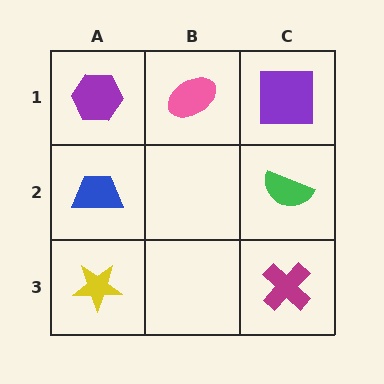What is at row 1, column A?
A purple hexagon.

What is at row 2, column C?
A green semicircle.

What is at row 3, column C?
A magenta cross.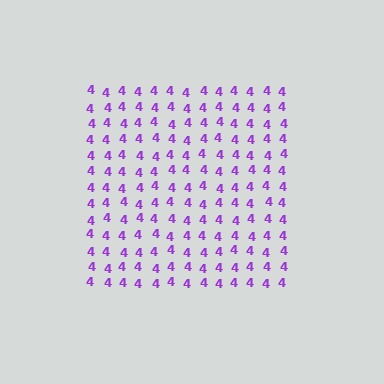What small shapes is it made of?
It is made of small digit 4's.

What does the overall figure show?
The overall figure shows a square.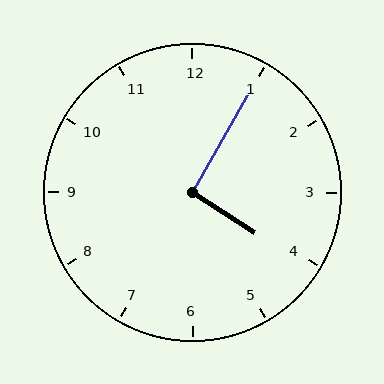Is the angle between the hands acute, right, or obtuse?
It is right.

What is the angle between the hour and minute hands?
Approximately 92 degrees.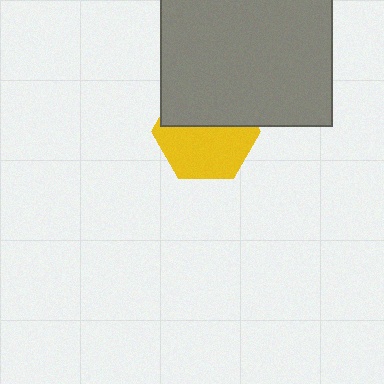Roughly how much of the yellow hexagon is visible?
About half of it is visible (roughly 56%).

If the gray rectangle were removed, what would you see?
You would see the complete yellow hexagon.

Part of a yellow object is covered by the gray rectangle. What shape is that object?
It is a hexagon.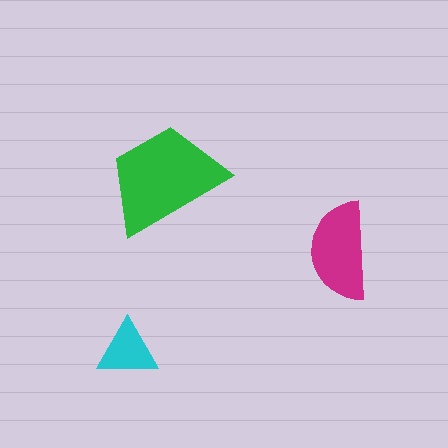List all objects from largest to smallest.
The green trapezoid, the magenta semicircle, the cyan triangle.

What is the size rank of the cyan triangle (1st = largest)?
3rd.